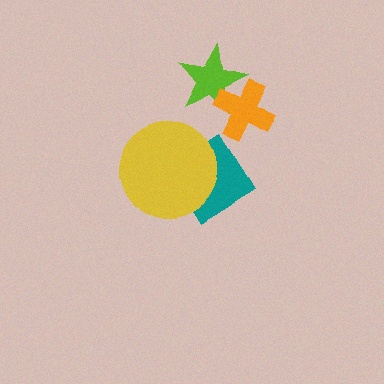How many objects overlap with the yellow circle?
1 object overlaps with the yellow circle.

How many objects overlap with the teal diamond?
1 object overlaps with the teal diamond.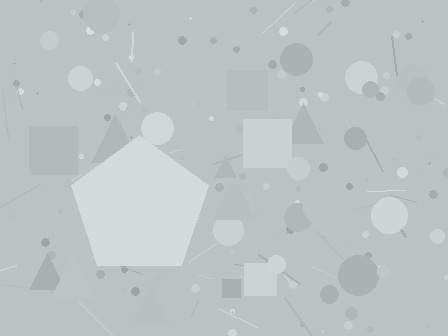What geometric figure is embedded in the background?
A pentagon is embedded in the background.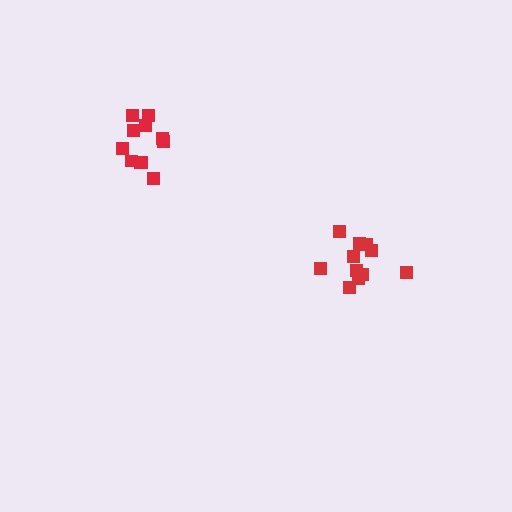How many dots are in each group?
Group 1: 11 dots, Group 2: 11 dots (22 total).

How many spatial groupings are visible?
There are 2 spatial groupings.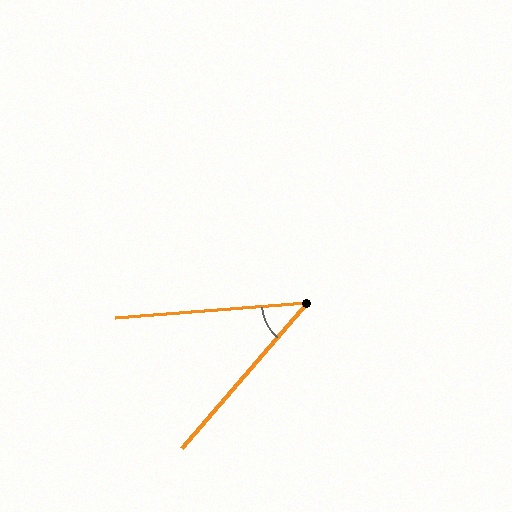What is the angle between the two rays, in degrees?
Approximately 45 degrees.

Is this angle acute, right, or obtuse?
It is acute.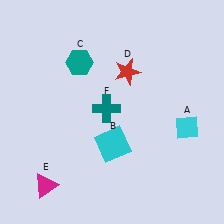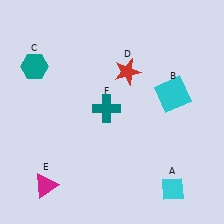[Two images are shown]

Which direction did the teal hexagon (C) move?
The teal hexagon (C) moved left.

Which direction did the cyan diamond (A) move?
The cyan diamond (A) moved down.